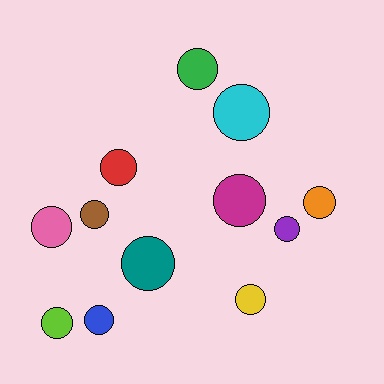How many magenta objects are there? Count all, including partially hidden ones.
There is 1 magenta object.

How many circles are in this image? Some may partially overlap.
There are 12 circles.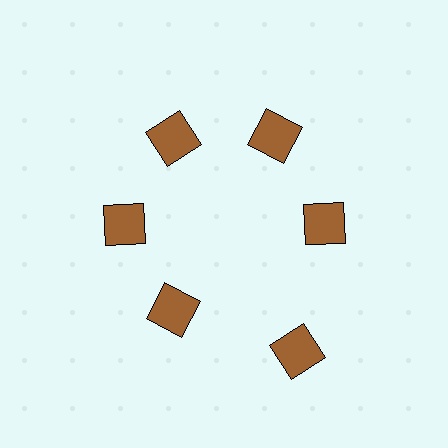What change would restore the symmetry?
The symmetry would be restored by moving it inward, back onto the ring so that all 6 squares sit at equal angles and equal distance from the center.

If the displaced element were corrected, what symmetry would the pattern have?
It would have 6-fold rotational symmetry — the pattern would map onto itself every 60 degrees.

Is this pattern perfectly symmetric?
No. The 6 brown squares are arranged in a ring, but one element near the 5 o'clock position is pushed outward from the center, breaking the 6-fold rotational symmetry.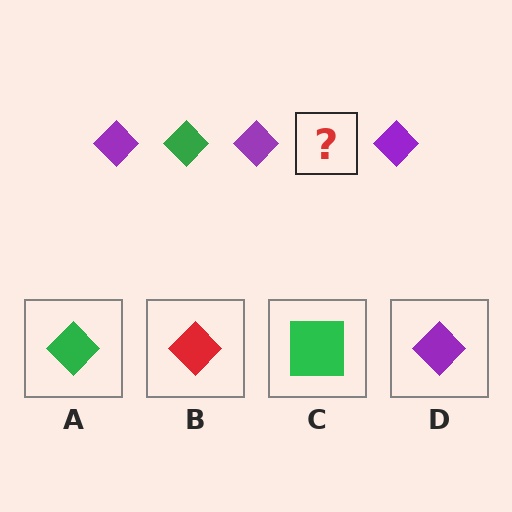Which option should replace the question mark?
Option A.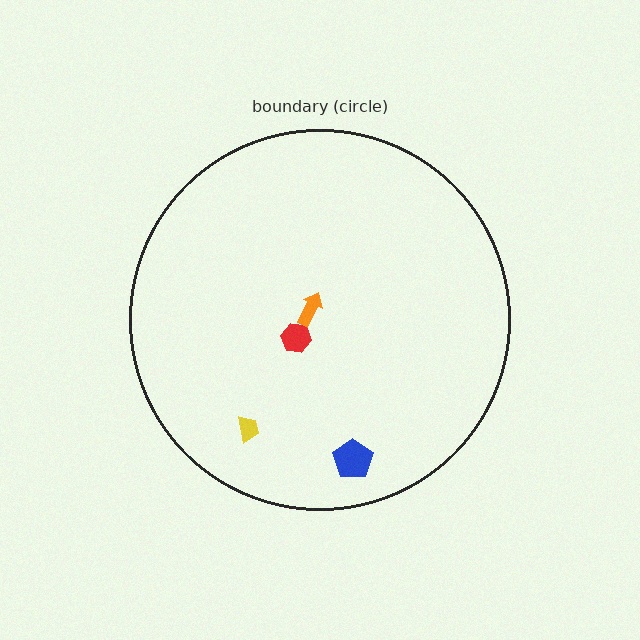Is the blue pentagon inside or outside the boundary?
Inside.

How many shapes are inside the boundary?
4 inside, 0 outside.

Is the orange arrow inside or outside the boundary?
Inside.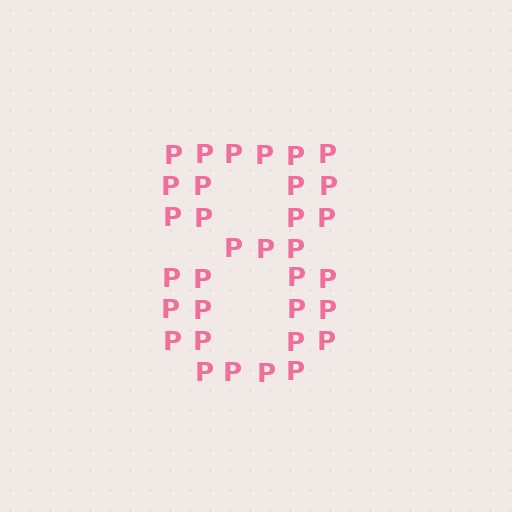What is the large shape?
The large shape is the digit 8.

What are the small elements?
The small elements are letter P's.